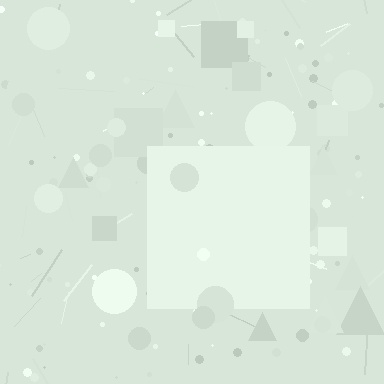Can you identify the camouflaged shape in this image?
The camouflaged shape is a square.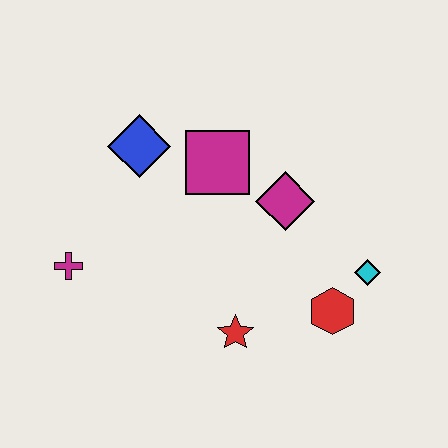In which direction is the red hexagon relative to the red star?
The red hexagon is to the right of the red star.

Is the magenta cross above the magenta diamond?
No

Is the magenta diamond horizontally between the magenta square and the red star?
No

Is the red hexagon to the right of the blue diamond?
Yes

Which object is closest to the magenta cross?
The blue diamond is closest to the magenta cross.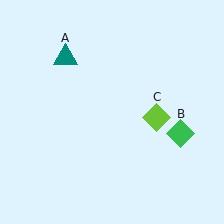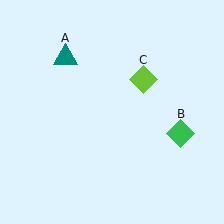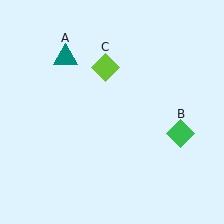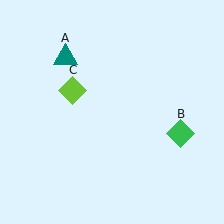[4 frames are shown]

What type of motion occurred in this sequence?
The lime diamond (object C) rotated counterclockwise around the center of the scene.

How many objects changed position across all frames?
1 object changed position: lime diamond (object C).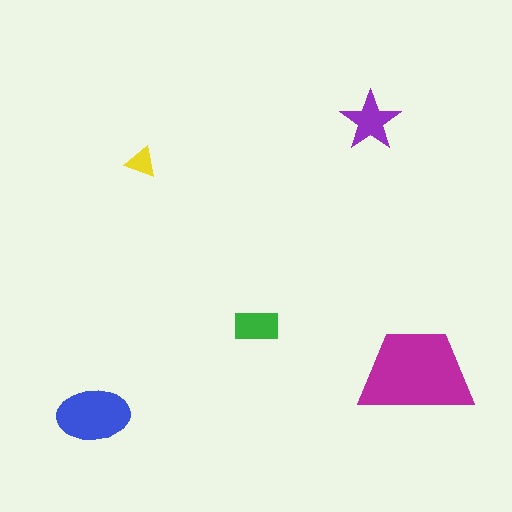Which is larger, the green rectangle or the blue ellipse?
The blue ellipse.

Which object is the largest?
The magenta trapezoid.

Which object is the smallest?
The yellow triangle.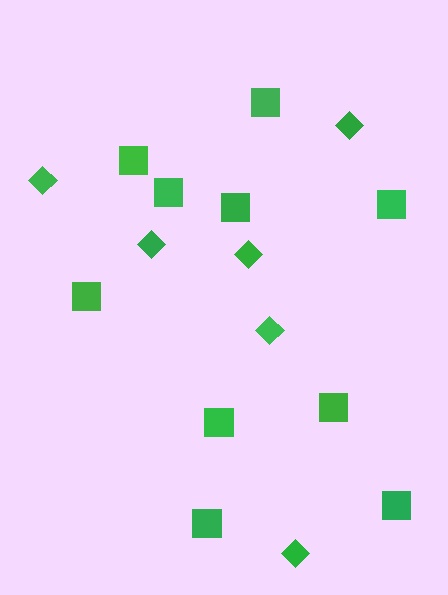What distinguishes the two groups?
There are 2 groups: one group of diamonds (6) and one group of squares (10).